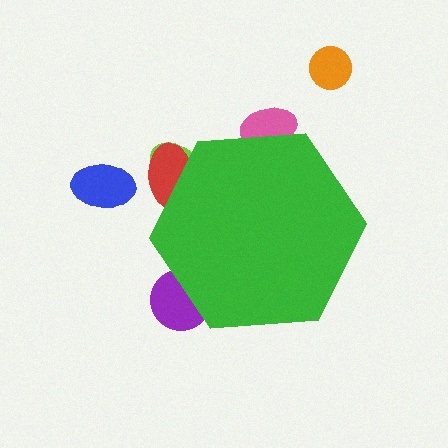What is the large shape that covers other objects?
A green hexagon.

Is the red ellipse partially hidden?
Yes, the red ellipse is partially hidden behind the green hexagon.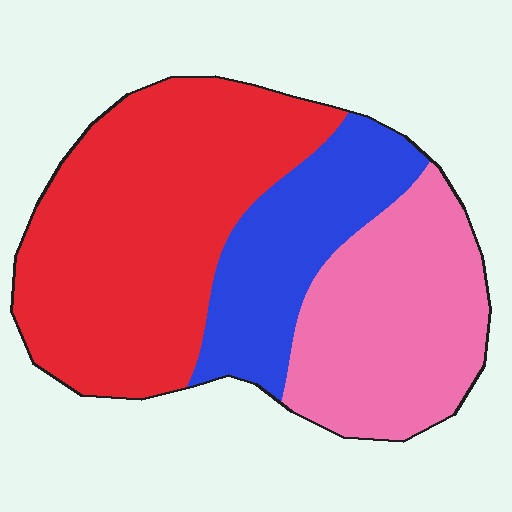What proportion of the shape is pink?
Pink covers roughly 30% of the shape.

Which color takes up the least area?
Blue, at roughly 20%.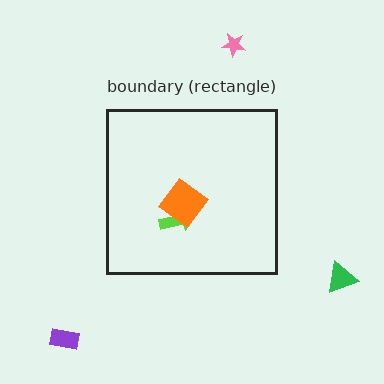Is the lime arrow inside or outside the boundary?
Inside.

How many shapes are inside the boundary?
2 inside, 3 outside.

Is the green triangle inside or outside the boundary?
Outside.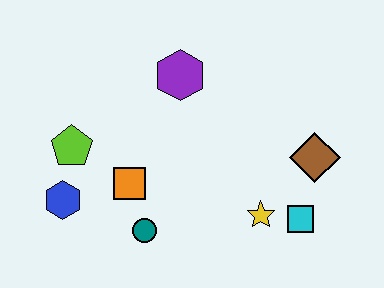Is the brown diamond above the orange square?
Yes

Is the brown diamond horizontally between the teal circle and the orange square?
No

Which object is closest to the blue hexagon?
The lime pentagon is closest to the blue hexagon.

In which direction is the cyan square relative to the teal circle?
The cyan square is to the right of the teal circle.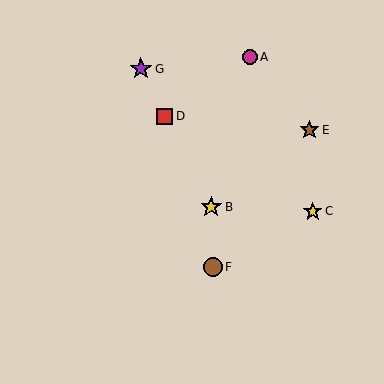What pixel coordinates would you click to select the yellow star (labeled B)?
Click at (211, 207) to select the yellow star B.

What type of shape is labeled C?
Shape C is a yellow star.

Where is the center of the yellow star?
The center of the yellow star is at (211, 207).